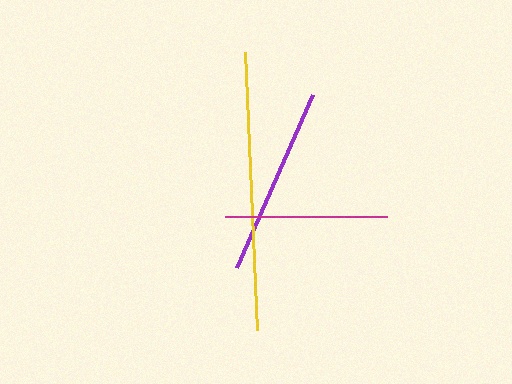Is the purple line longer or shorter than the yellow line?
The yellow line is longer than the purple line.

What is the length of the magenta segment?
The magenta segment is approximately 162 pixels long.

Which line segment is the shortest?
The magenta line is the shortest at approximately 162 pixels.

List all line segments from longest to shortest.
From longest to shortest: yellow, purple, magenta.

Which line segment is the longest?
The yellow line is the longest at approximately 279 pixels.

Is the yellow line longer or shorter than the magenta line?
The yellow line is longer than the magenta line.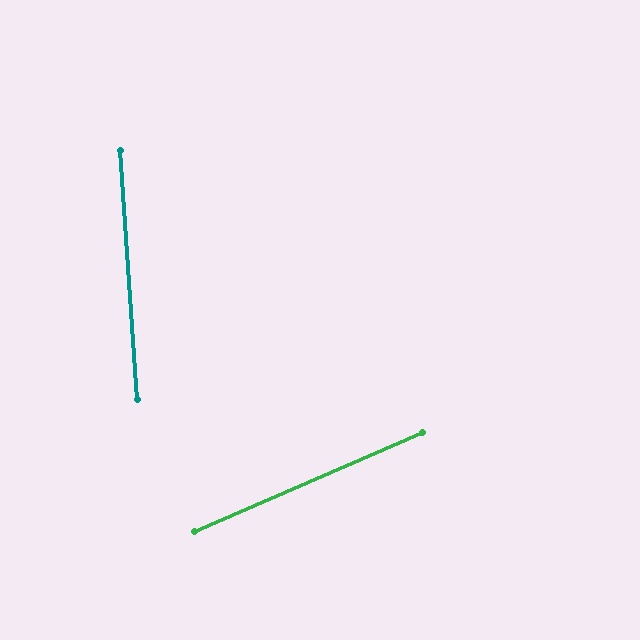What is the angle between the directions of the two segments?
Approximately 71 degrees.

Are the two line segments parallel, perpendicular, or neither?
Neither parallel nor perpendicular — they differ by about 71°.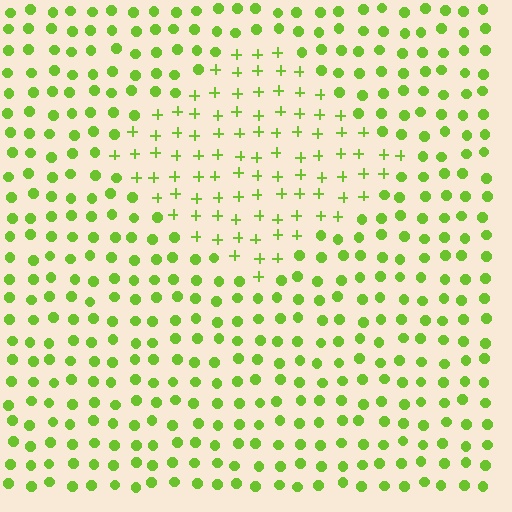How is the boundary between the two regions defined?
The boundary is defined by a change in element shape: plus signs inside vs. circles outside. All elements share the same color and spacing.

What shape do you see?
I see a diamond.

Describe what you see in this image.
The image is filled with small lime elements arranged in a uniform grid. A diamond-shaped region contains plus signs, while the surrounding area contains circles. The boundary is defined purely by the change in element shape.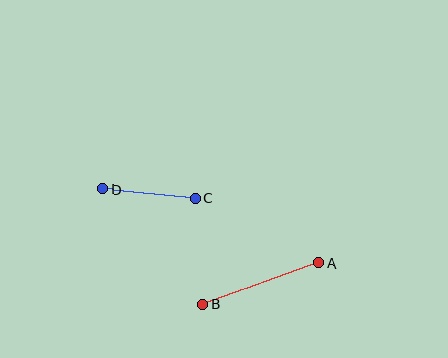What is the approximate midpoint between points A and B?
The midpoint is at approximately (261, 284) pixels.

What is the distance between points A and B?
The distance is approximately 122 pixels.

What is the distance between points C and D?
The distance is approximately 93 pixels.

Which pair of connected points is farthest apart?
Points A and B are farthest apart.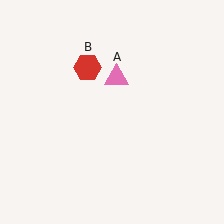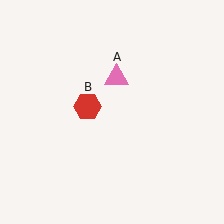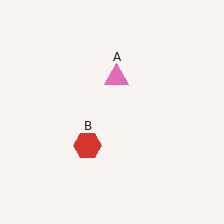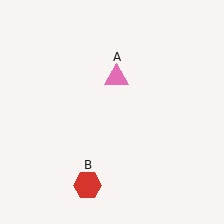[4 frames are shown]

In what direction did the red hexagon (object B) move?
The red hexagon (object B) moved down.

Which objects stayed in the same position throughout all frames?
Pink triangle (object A) remained stationary.